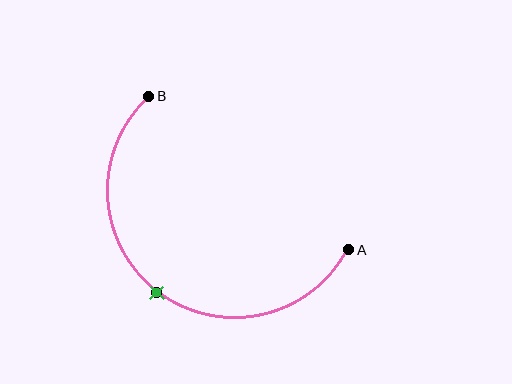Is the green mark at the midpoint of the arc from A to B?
Yes. The green mark lies on the arc at equal arc-length from both A and B — it is the arc midpoint.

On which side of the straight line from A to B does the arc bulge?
The arc bulges below and to the left of the straight line connecting A and B.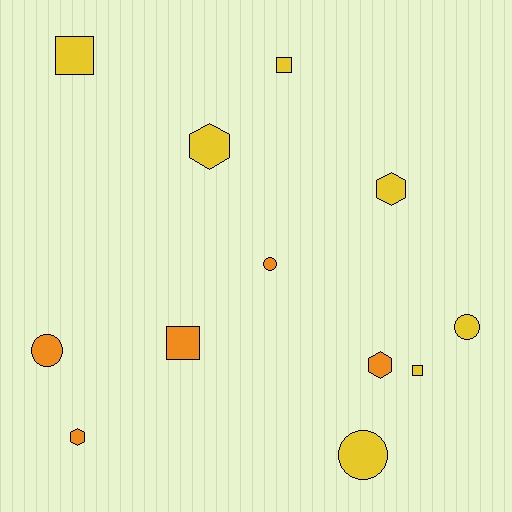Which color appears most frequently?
Yellow, with 7 objects.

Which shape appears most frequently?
Square, with 4 objects.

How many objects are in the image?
There are 12 objects.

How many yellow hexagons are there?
There are 2 yellow hexagons.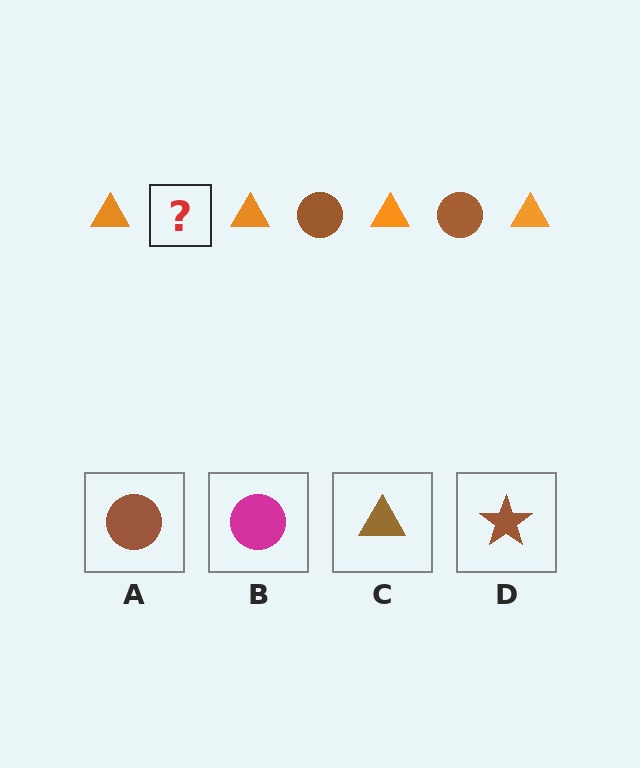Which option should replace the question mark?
Option A.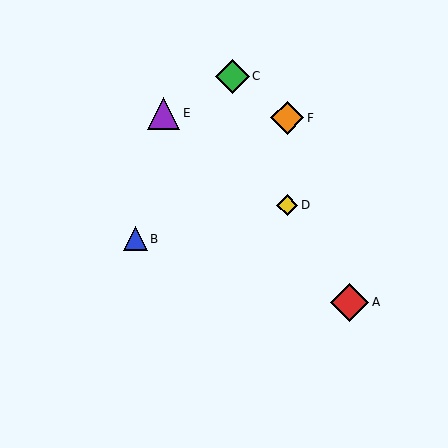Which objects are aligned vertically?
Objects D, F are aligned vertically.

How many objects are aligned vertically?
2 objects (D, F) are aligned vertically.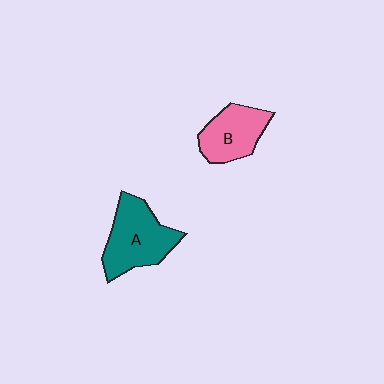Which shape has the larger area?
Shape A (teal).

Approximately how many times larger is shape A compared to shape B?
Approximately 1.3 times.